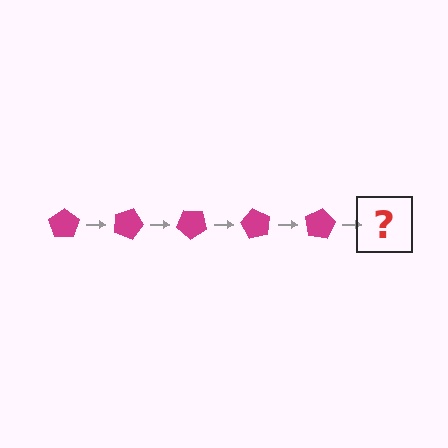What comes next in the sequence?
The next element should be a magenta pentagon rotated 100 degrees.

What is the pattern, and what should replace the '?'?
The pattern is that the pentagon rotates 20 degrees each step. The '?' should be a magenta pentagon rotated 100 degrees.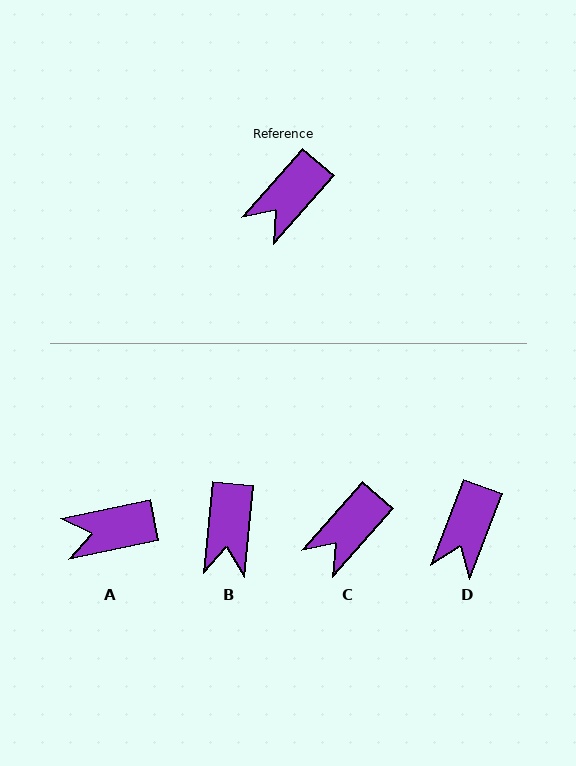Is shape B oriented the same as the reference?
No, it is off by about 36 degrees.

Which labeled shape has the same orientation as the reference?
C.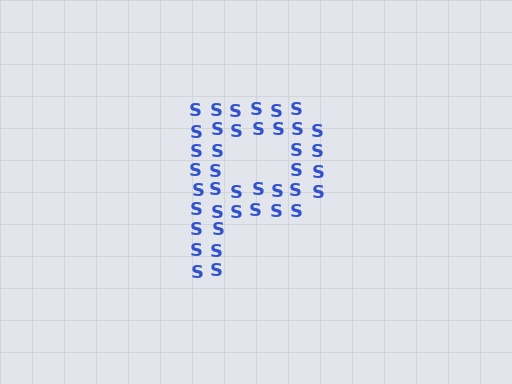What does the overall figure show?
The overall figure shows the letter P.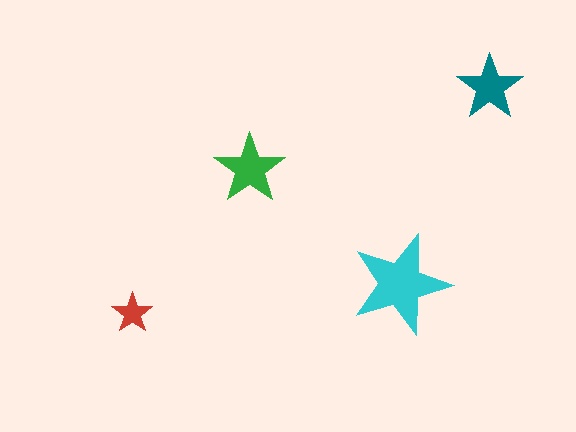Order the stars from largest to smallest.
the cyan one, the green one, the teal one, the red one.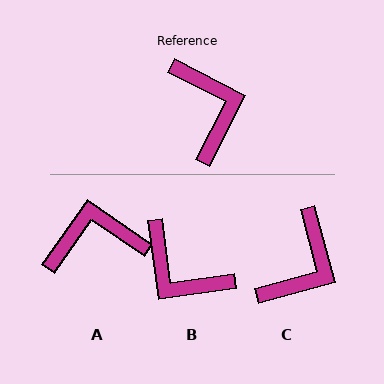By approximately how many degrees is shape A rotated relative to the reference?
Approximately 83 degrees counter-clockwise.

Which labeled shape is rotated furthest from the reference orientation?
B, about 145 degrees away.